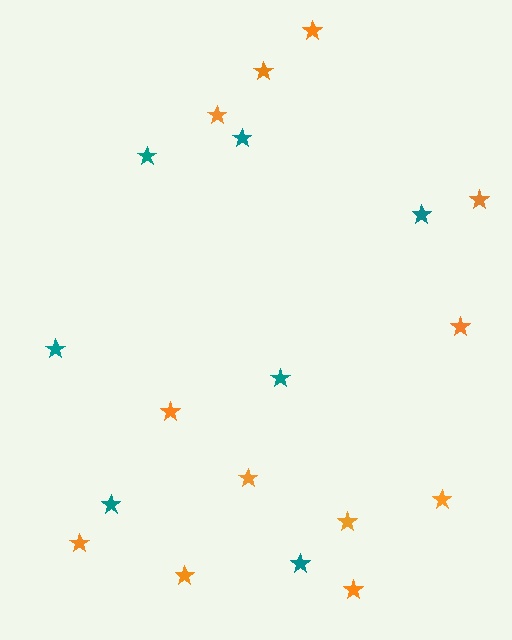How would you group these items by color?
There are 2 groups: one group of orange stars (12) and one group of teal stars (7).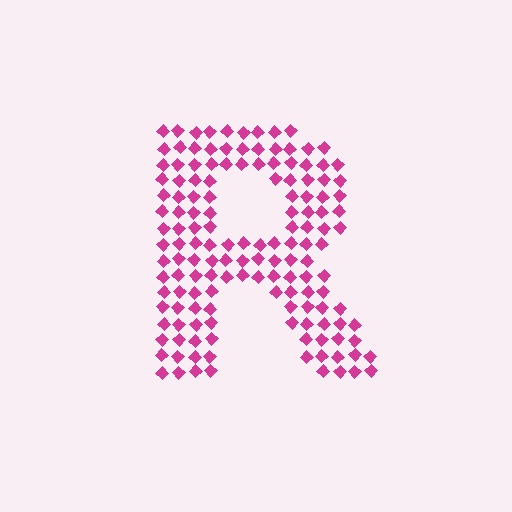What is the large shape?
The large shape is the letter R.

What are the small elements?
The small elements are diamonds.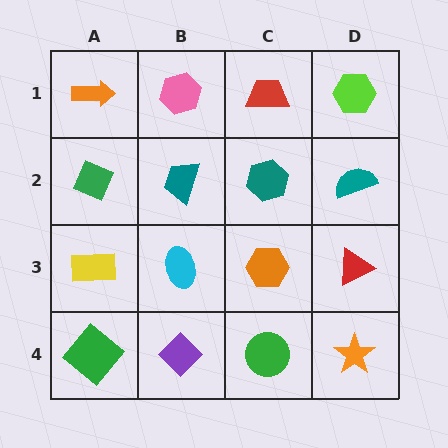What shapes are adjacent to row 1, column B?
A teal trapezoid (row 2, column B), an orange arrow (row 1, column A), a red trapezoid (row 1, column C).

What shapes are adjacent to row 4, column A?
A yellow rectangle (row 3, column A), a purple diamond (row 4, column B).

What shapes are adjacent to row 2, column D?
A lime hexagon (row 1, column D), a red triangle (row 3, column D), a teal hexagon (row 2, column C).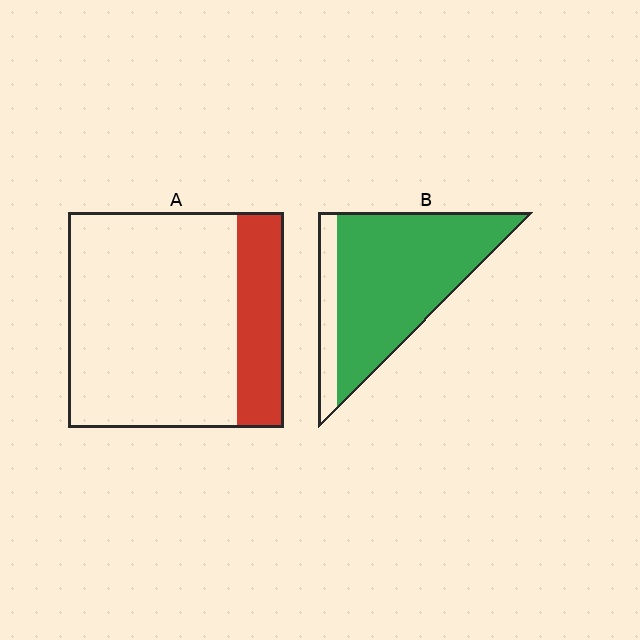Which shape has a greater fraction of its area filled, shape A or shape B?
Shape B.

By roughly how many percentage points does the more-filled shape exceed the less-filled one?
By roughly 60 percentage points (B over A).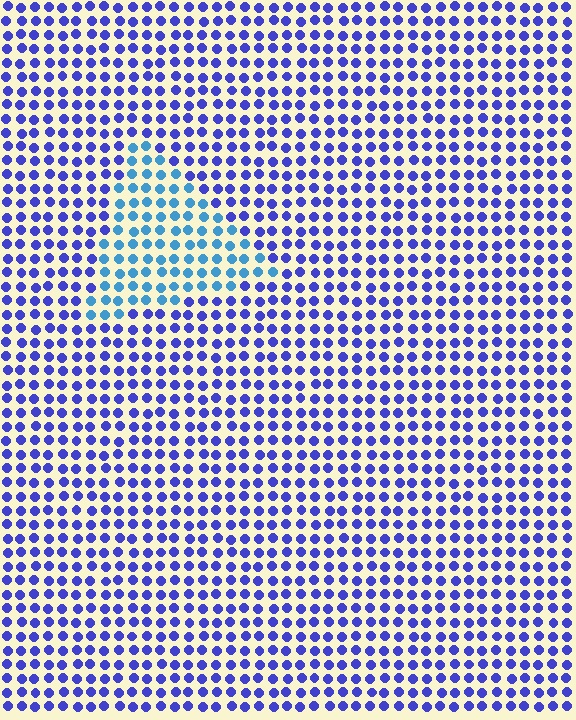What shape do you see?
I see a triangle.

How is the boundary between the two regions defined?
The boundary is defined purely by a slight shift in hue (about 38 degrees). Spacing, size, and orientation are identical on both sides.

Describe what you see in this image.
The image is filled with small blue elements in a uniform arrangement. A triangle-shaped region is visible where the elements are tinted to a slightly different hue, forming a subtle color boundary.